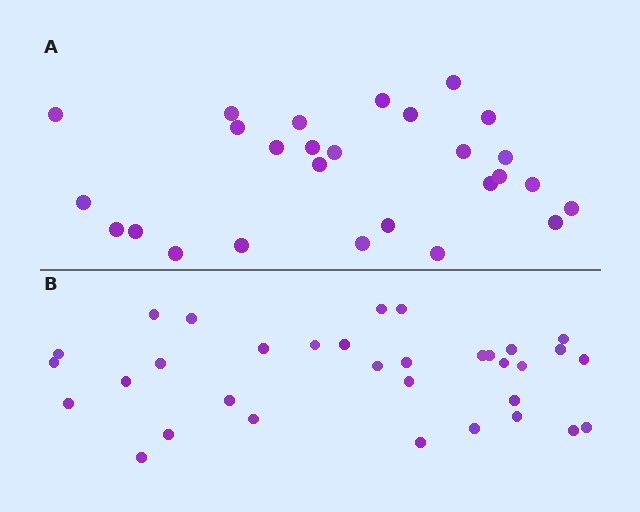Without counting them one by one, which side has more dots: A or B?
Region B (the bottom region) has more dots.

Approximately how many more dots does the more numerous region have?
Region B has about 6 more dots than region A.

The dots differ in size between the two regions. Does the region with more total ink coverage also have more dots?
No. Region A has more total ink coverage because its dots are larger, but region B actually contains more individual dots. Total area can be misleading — the number of items is what matters here.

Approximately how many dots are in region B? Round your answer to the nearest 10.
About 30 dots. (The exact count is 33, which rounds to 30.)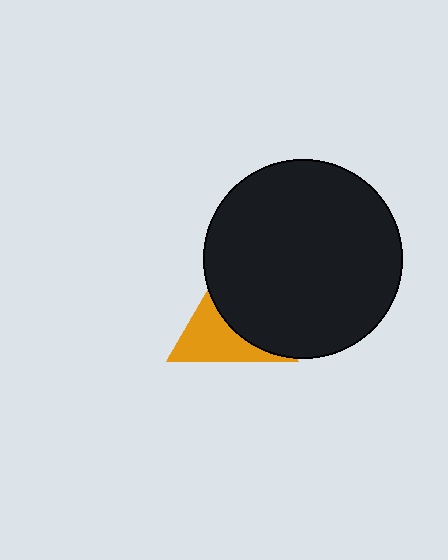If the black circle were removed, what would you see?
You would see the complete orange triangle.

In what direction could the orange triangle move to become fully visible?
The orange triangle could move left. That would shift it out from behind the black circle entirely.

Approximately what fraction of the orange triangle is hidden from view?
Roughly 54% of the orange triangle is hidden behind the black circle.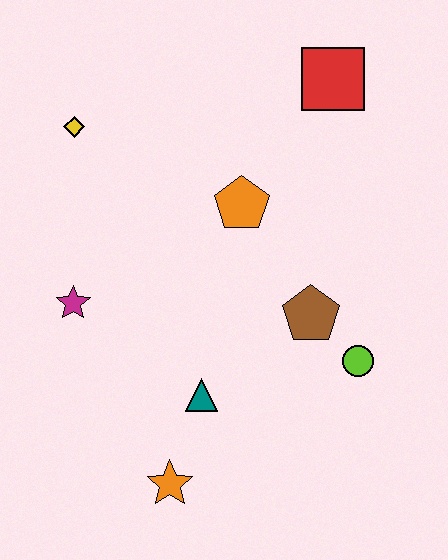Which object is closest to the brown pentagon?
The lime circle is closest to the brown pentagon.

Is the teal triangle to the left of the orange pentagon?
Yes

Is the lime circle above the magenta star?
No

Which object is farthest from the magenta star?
The red square is farthest from the magenta star.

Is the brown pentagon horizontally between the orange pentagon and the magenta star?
No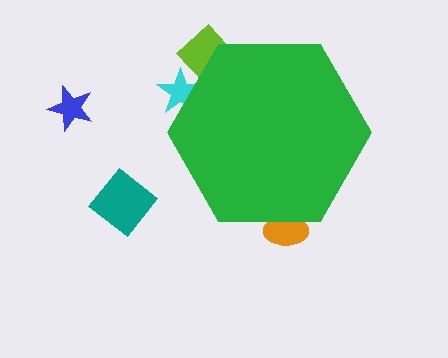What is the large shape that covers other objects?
A green hexagon.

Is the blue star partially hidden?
No, the blue star is fully visible.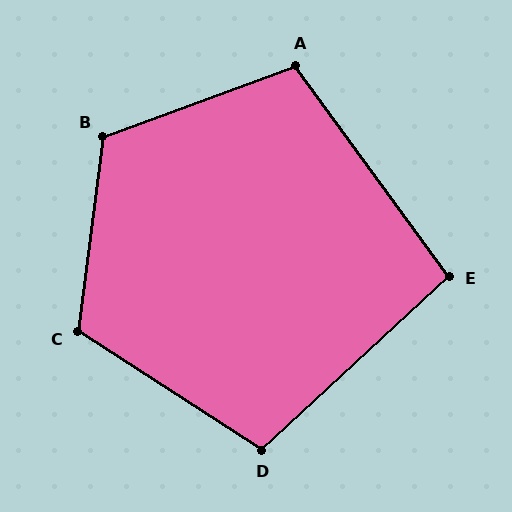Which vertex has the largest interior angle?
B, at approximately 118 degrees.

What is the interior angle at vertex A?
Approximately 106 degrees (obtuse).